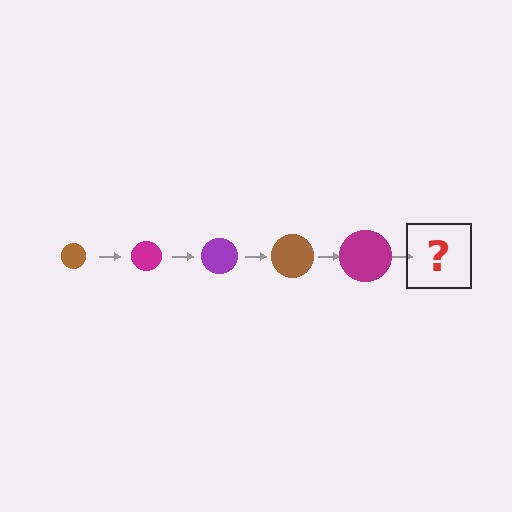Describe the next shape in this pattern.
It should be a purple circle, larger than the previous one.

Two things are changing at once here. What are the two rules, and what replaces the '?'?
The two rules are that the circle grows larger each step and the color cycles through brown, magenta, and purple. The '?' should be a purple circle, larger than the previous one.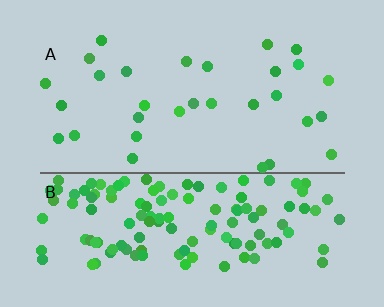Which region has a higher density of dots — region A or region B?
B (the bottom).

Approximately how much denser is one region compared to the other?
Approximately 4.6× — region B over region A.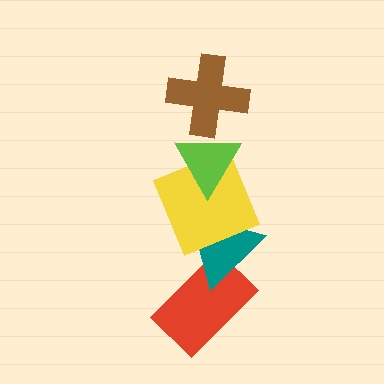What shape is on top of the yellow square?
The lime triangle is on top of the yellow square.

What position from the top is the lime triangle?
The lime triangle is 2nd from the top.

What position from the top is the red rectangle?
The red rectangle is 5th from the top.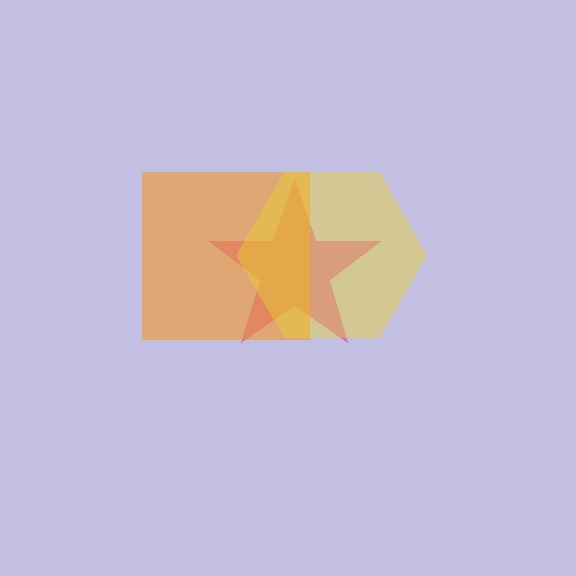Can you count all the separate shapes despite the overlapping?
Yes, there are 3 separate shapes.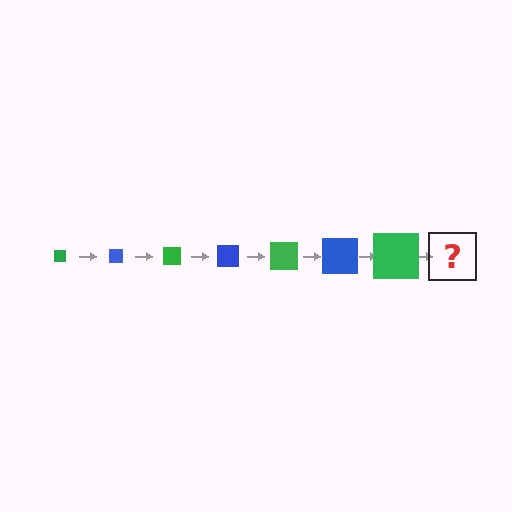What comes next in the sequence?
The next element should be a blue square, larger than the previous one.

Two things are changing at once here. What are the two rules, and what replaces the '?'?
The two rules are that the square grows larger each step and the color cycles through green and blue. The '?' should be a blue square, larger than the previous one.